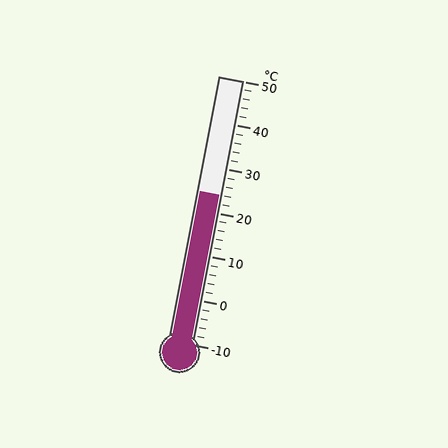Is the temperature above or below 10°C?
The temperature is above 10°C.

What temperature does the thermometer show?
The thermometer shows approximately 24°C.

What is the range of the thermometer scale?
The thermometer scale ranges from -10°C to 50°C.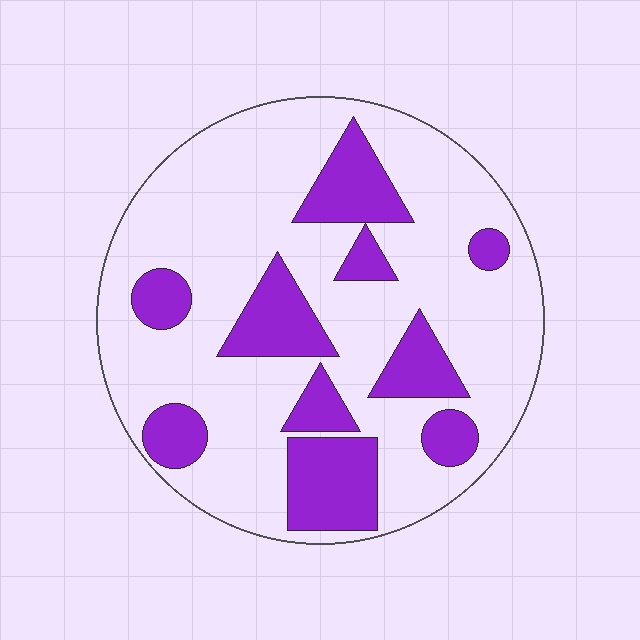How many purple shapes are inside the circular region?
10.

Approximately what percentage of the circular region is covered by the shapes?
Approximately 25%.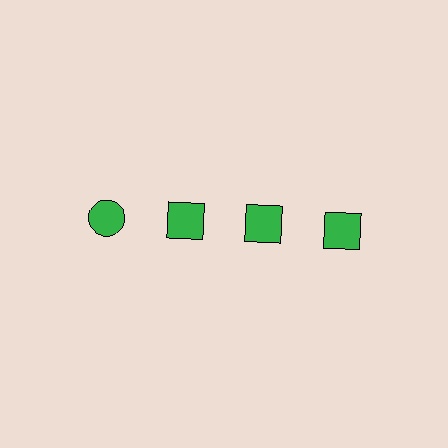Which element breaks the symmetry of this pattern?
The green circle in the top row, leftmost column breaks the symmetry. All other shapes are green squares.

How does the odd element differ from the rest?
It has a different shape: circle instead of square.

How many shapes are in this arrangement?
There are 4 shapes arranged in a grid pattern.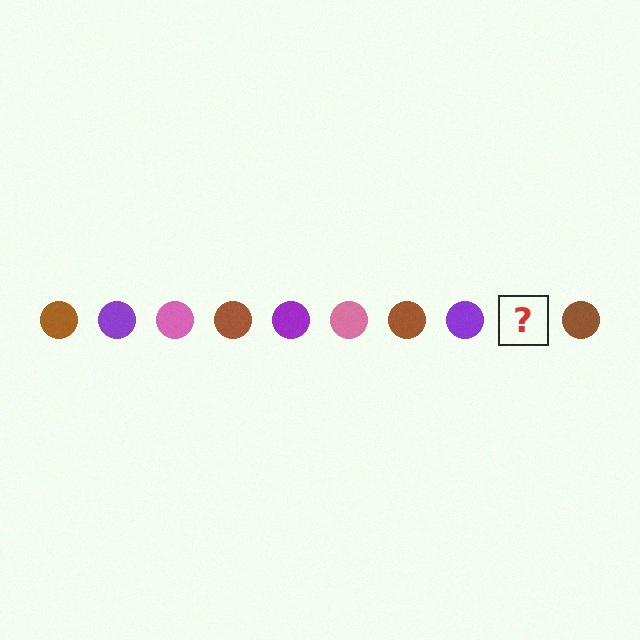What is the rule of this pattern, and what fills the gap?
The rule is that the pattern cycles through brown, purple, pink circles. The gap should be filled with a pink circle.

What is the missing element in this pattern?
The missing element is a pink circle.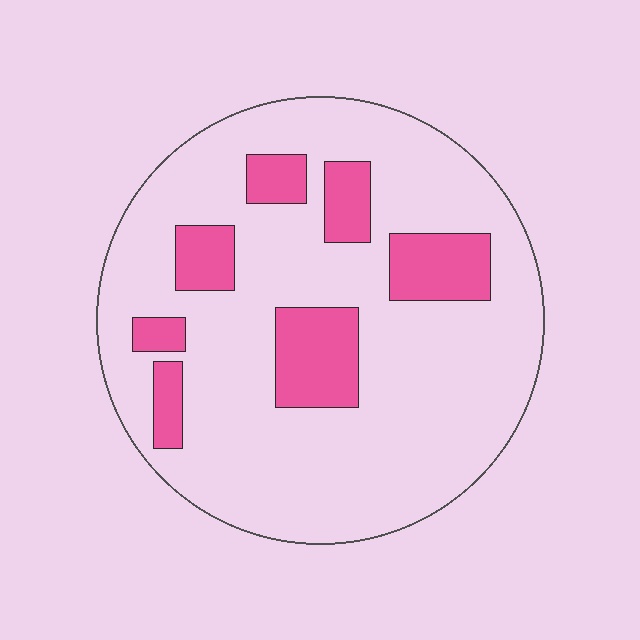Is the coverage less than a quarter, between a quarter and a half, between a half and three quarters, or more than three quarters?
Less than a quarter.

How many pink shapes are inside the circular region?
7.